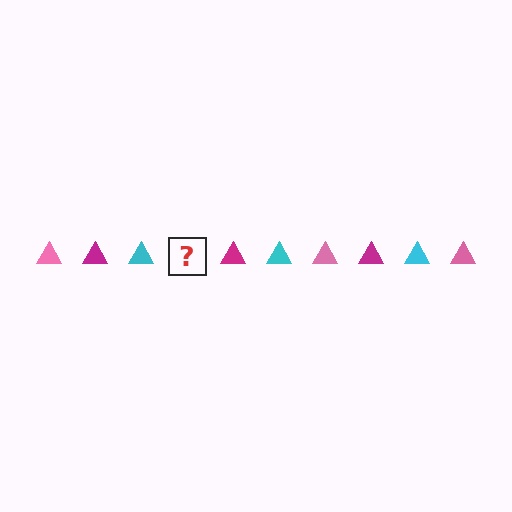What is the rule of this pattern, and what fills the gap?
The rule is that the pattern cycles through pink, magenta, cyan triangles. The gap should be filled with a pink triangle.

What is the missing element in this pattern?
The missing element is a pink triangle.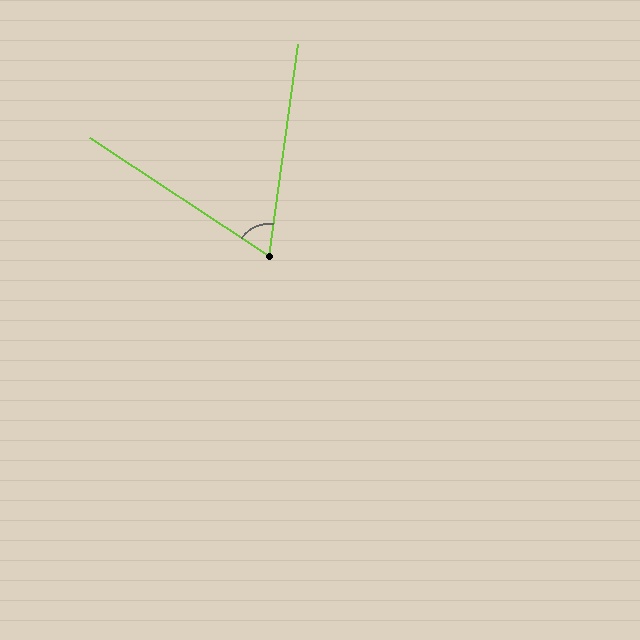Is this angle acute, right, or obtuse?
It is acute.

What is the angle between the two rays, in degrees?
Approximately 64 degrees.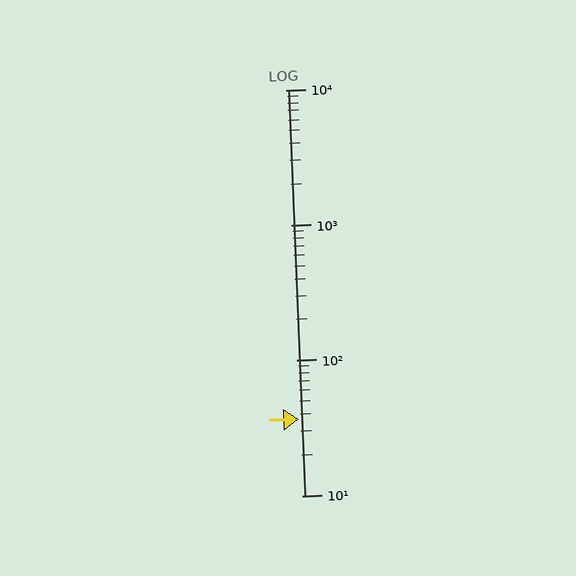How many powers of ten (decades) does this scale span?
The scale spans 3 decades, from 10 to 10000.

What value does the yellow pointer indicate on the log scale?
The pointer indicates approximately 37.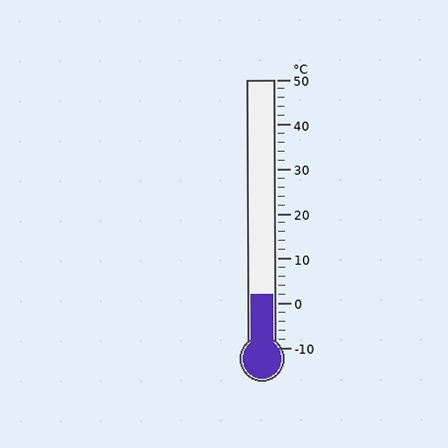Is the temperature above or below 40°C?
The temperature is below 40°C.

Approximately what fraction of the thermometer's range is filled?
The thermometer is filled to approximately 20% of its range.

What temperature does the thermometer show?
The thermometer shows approximately 2°C.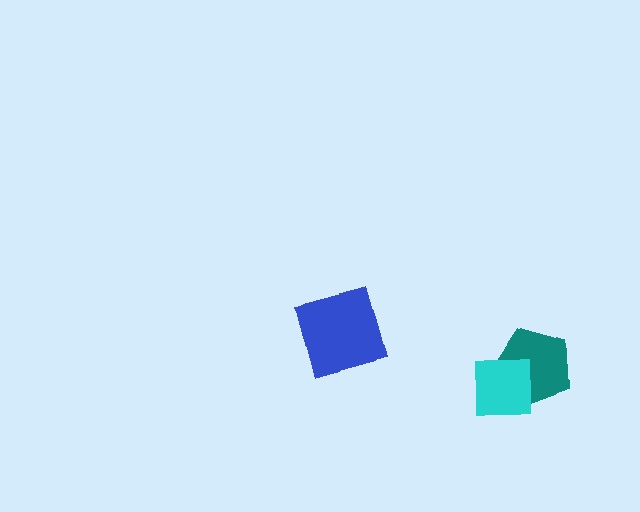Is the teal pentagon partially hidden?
Yes, it is partially covered by another shape.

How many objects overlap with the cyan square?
1 object overlaps with the cyan square.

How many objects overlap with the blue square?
0 objects overlap with the blue square.